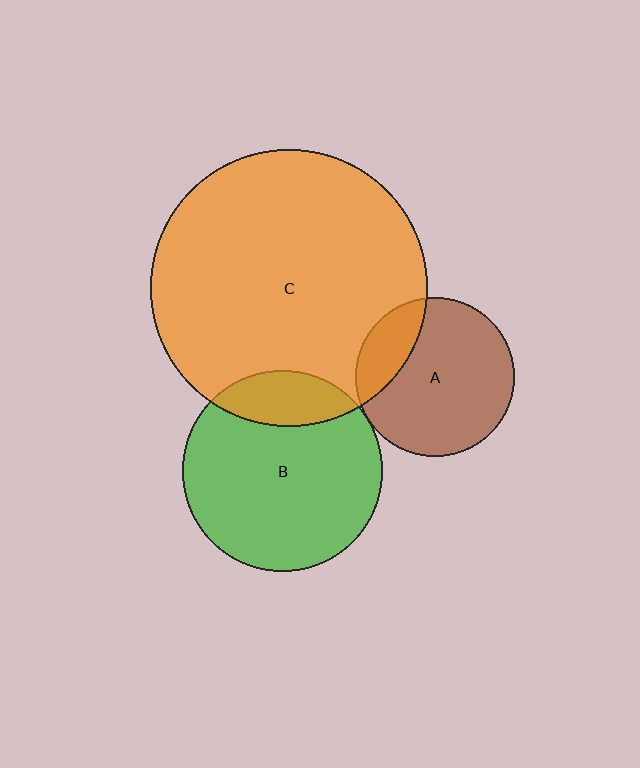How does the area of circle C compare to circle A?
Approximately 3.0 times.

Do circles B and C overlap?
Yes.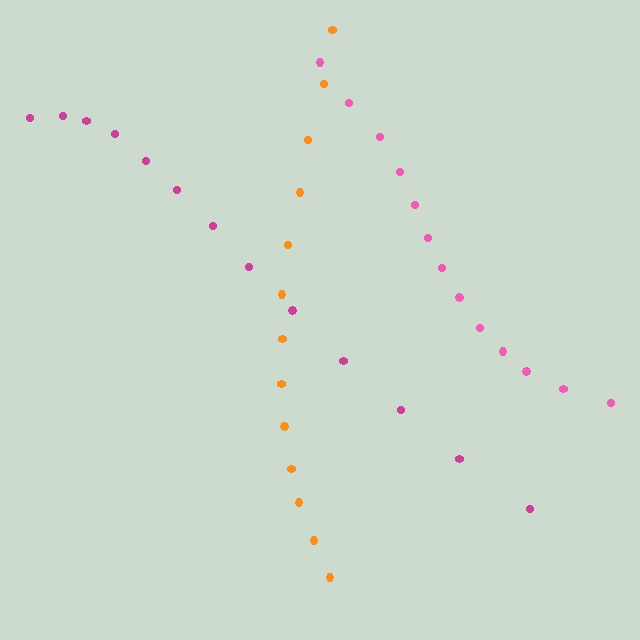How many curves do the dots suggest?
There are 3 distinct paths.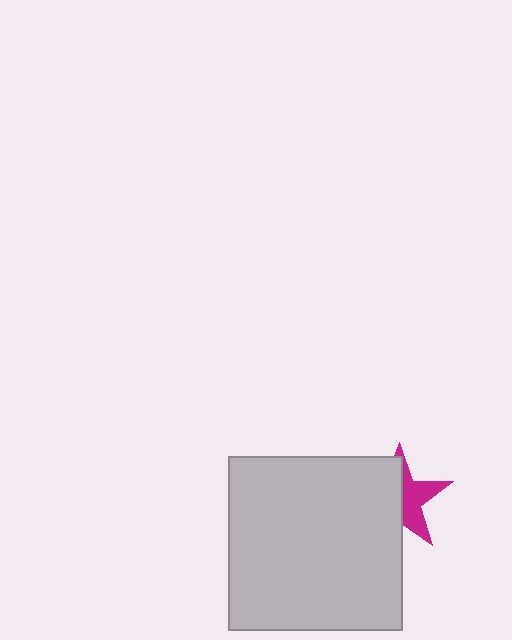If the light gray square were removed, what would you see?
You would see the complete magenta star.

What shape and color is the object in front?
The object in front is a light gray square.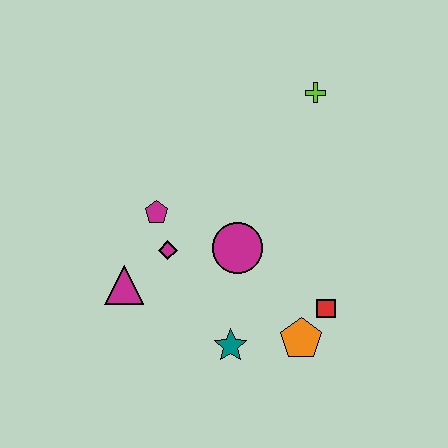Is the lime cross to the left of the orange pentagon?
No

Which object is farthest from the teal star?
The lime cross is farthest from the teal star.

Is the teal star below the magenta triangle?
Yes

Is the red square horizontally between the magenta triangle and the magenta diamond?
No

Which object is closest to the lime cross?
The magenta circle is closest to the lime cross.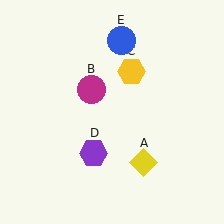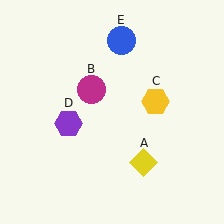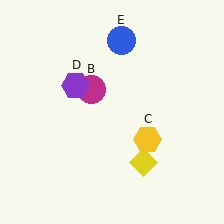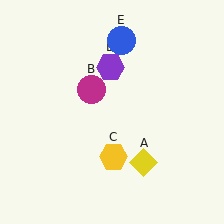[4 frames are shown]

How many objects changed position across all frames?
2 objects changed position: yellow hexagon (object C), purple hexagon (object D).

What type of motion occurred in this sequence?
The yellow hexagon (object C), purple hexagon (object D) rotated clockwise around the center of the scene.